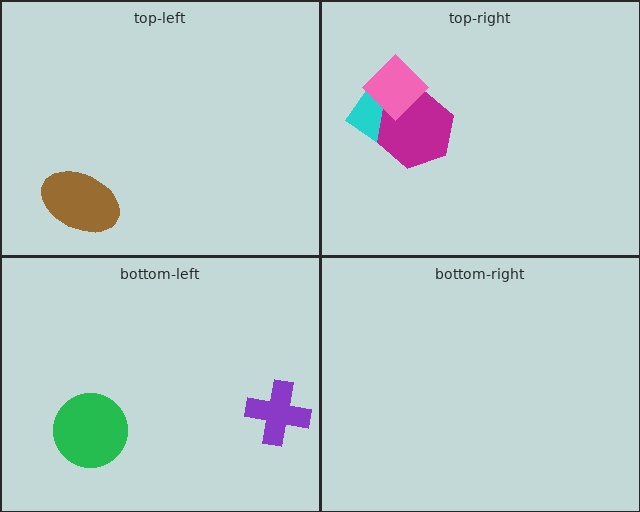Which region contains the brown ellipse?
The top-left region.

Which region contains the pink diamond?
The top-right region.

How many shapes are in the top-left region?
1.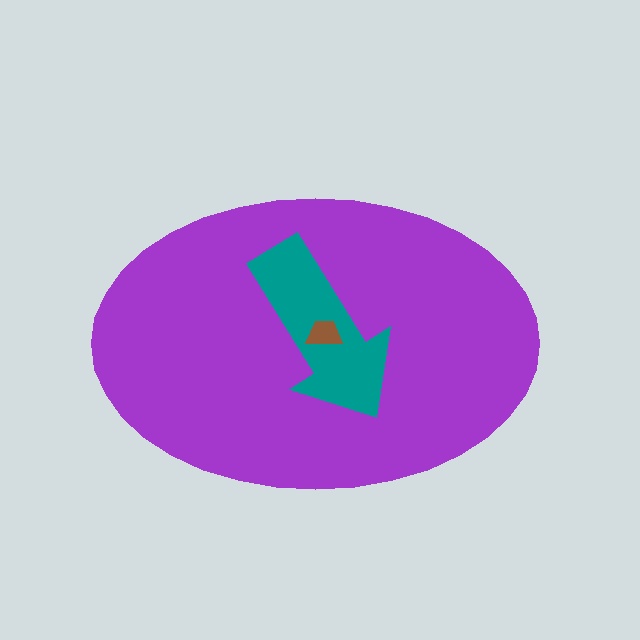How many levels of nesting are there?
3.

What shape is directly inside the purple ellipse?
The teal arrow.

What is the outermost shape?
The purple ellipse.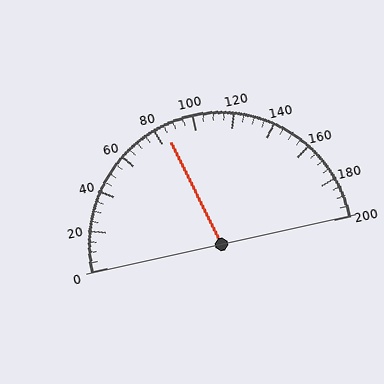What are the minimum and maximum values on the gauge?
The gauge ranges from 0 to 200.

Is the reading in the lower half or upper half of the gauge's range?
The reading is in the lower half of the range (0 to 200).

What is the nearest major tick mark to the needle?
The nearest major tick mark is 80.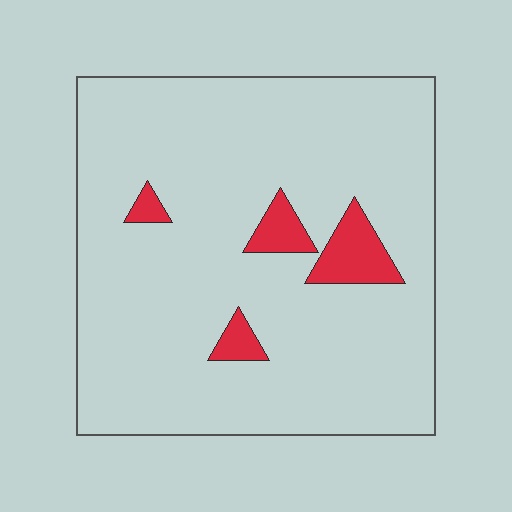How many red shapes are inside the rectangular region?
4.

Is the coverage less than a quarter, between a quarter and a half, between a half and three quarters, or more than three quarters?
Less than a quarter.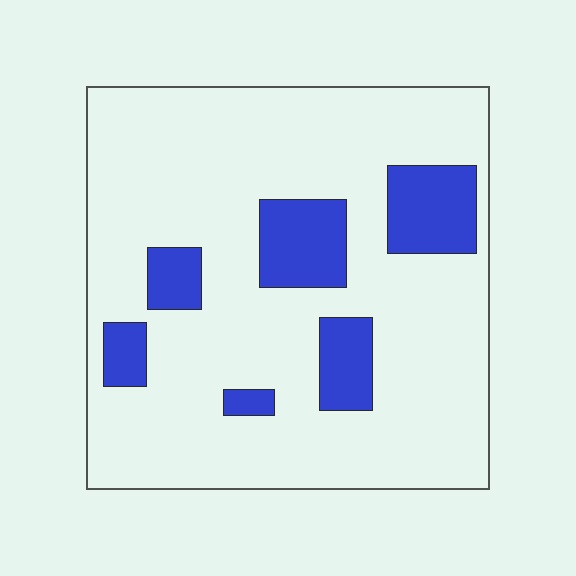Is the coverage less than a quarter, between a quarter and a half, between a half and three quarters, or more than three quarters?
Less than a quarter.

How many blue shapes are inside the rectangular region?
6.